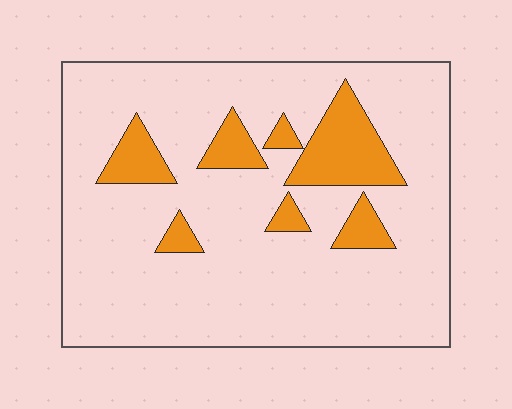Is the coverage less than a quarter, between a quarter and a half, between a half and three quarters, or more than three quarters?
Less than a quarter.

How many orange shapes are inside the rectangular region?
7.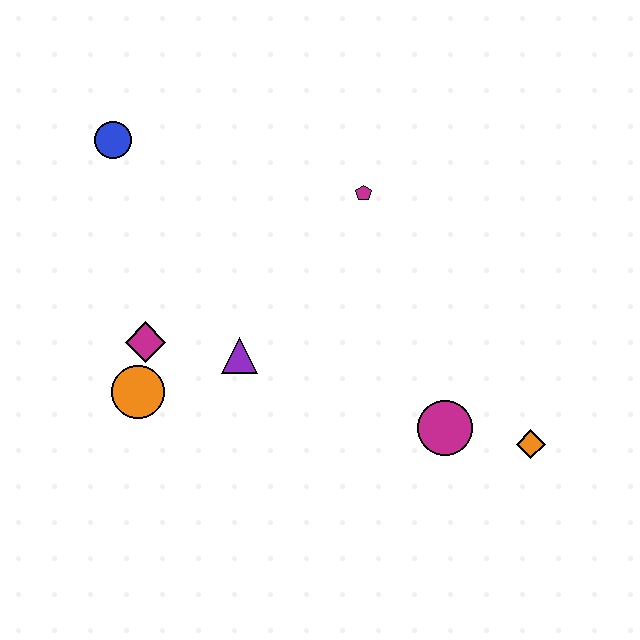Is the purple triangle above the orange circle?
Yes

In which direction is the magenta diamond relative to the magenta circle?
The magenta diamond is to the left of the magenta circle.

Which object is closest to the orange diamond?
The magenta circle is closest to the orange diamond.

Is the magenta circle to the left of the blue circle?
No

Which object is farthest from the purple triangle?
The orange diamond is farthest from the purple triangle.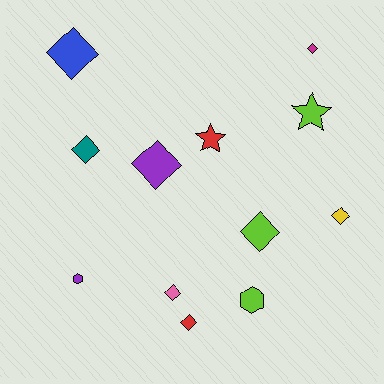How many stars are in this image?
There are 2 stars.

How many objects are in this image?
There are 12 objects.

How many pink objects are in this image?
There is 1 pink object.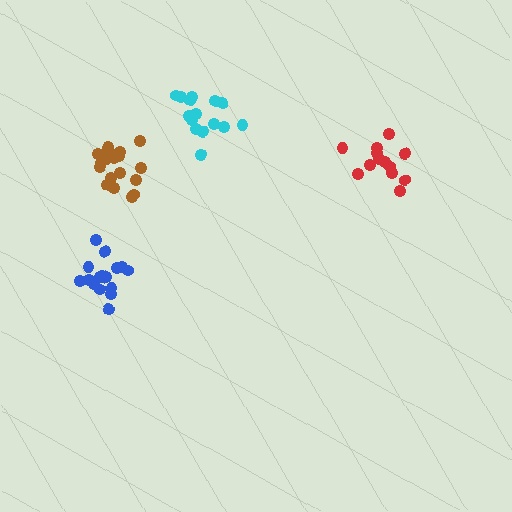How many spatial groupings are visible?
There are 4 spatial groupings.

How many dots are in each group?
Group 1: 16 dots, Group 2: 15 dots, Group 3: 19 dots, Group 4: 13 dots (63 total).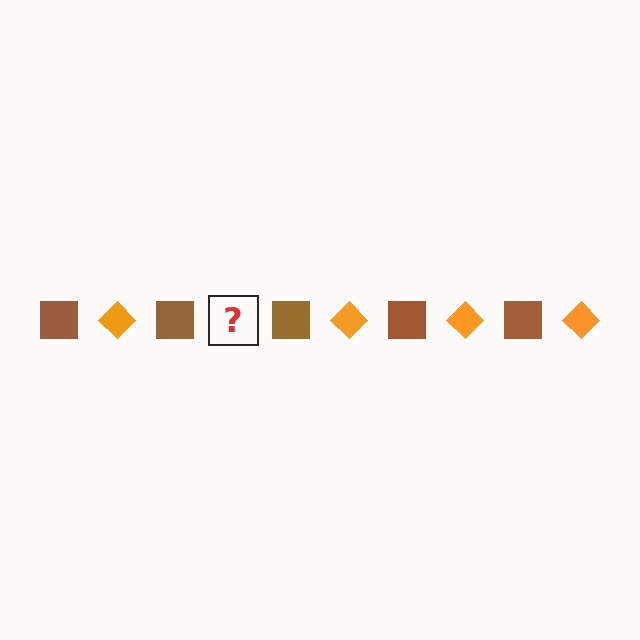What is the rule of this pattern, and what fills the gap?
The rule is that the pattern alternates between brown square and orange diamond. The gap should be filled with an orange diamond.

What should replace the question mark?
The question mark should be replaced with an orange diamond.